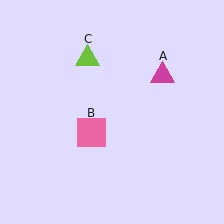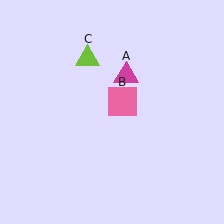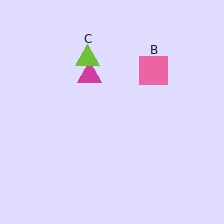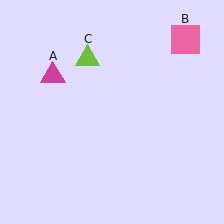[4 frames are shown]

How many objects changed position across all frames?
2 objects changed position: magenta triangle (object A), pink square (object B).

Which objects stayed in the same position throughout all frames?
Lime triangle (object C) remained stationary.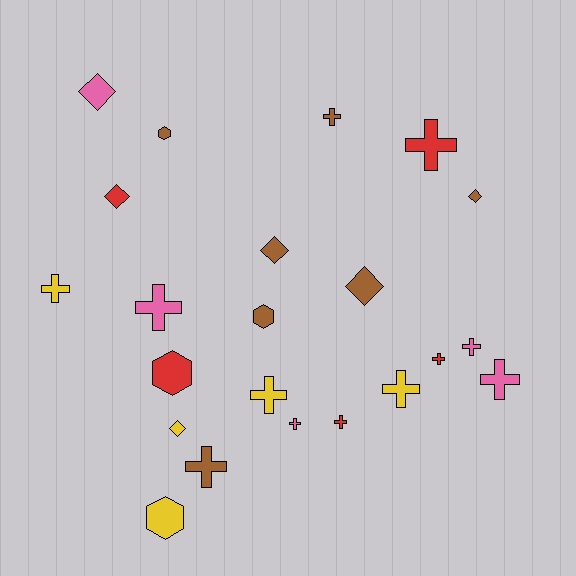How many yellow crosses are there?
There are 3 yellow crosses.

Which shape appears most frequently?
Cross, with 12 objects.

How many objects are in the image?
There are 22 objects.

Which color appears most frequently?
Brown, with 7 objects.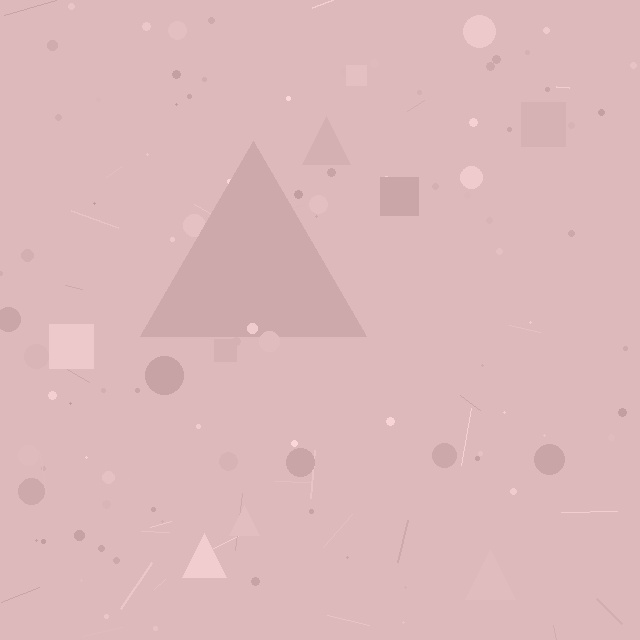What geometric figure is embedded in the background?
A triangle is embedded in the background.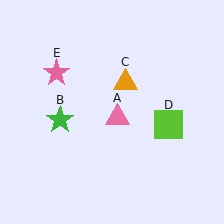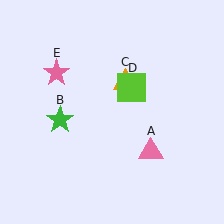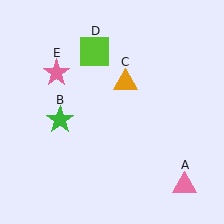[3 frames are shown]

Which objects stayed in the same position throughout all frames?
Green star (object B) and orange triangle (object C) and pink star (object E) remained stationary.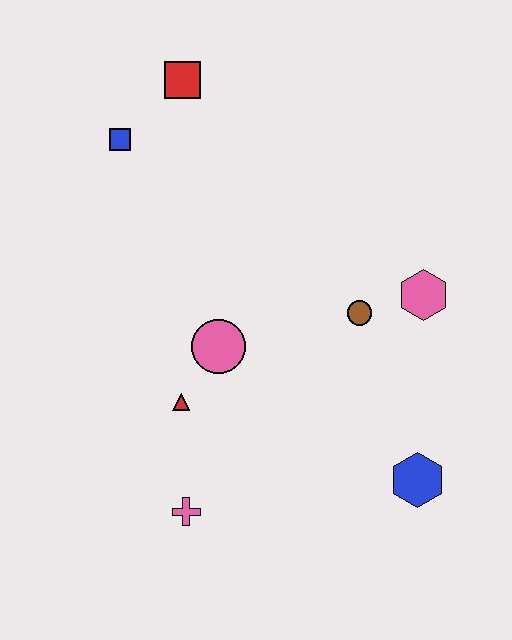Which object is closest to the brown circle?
The pink hexagon is closest to the brown circle.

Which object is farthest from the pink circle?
The red square is farthest from the pink circle.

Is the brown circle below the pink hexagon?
Yes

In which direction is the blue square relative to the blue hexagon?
The blue square is above the blue hexagon.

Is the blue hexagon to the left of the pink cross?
No